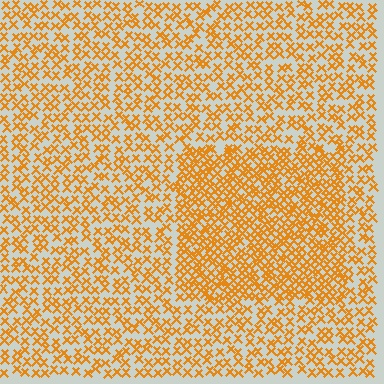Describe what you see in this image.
The image contains small orange elements arranged at two different densities. A rectangle-shaped region is visible where the elements are more densely packed than the surrounding area.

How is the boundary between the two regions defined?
The boundary is defined by a change in element density (approximately 1.8x ratio). All elements are the same color, size, and shape.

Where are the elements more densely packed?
The elements are more densely packed inside the rectangle boundary.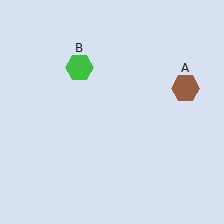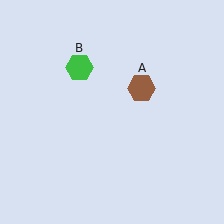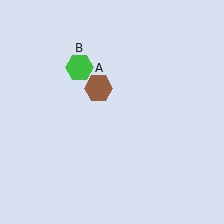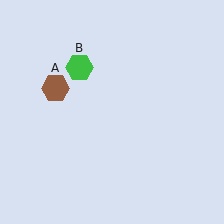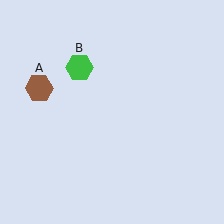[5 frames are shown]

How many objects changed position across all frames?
1 object changed position: brown hexagon (object A).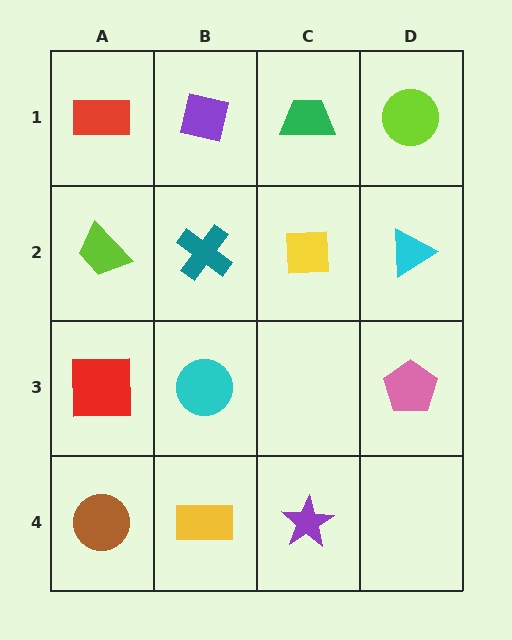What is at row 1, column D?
A lime circle.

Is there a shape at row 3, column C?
No, that cell is empty.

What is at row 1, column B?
A purple square.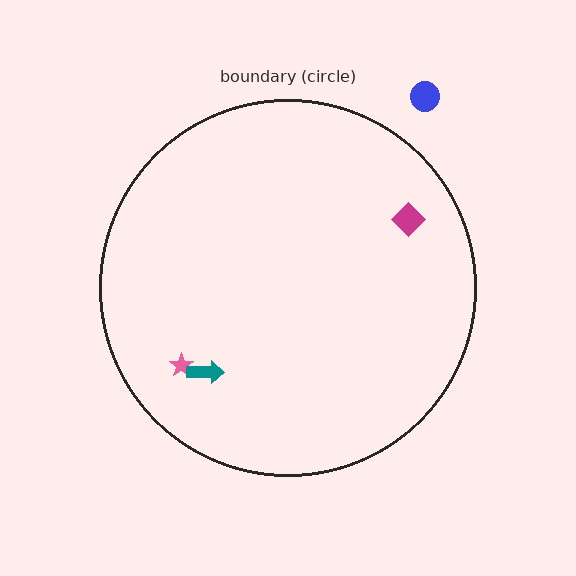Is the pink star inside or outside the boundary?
Inside.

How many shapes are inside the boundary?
3 inside, 1 outside.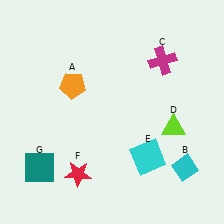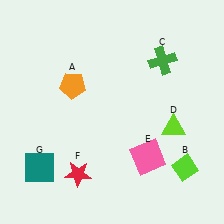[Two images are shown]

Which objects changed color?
B changed from cyan to lime. C changed from magenta to green. E changed from cyan to pink.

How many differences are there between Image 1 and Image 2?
There are 3 differences between the two images.